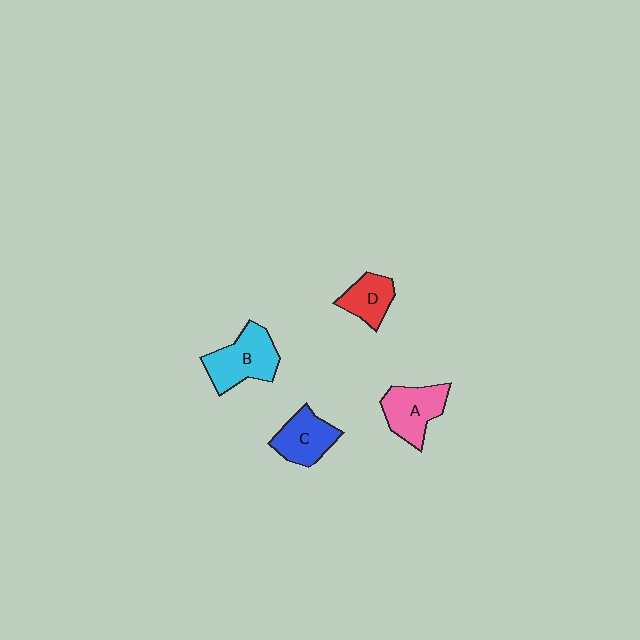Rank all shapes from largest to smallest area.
From largest to smallest: B (cyan), A (pink), C (blue), D (red).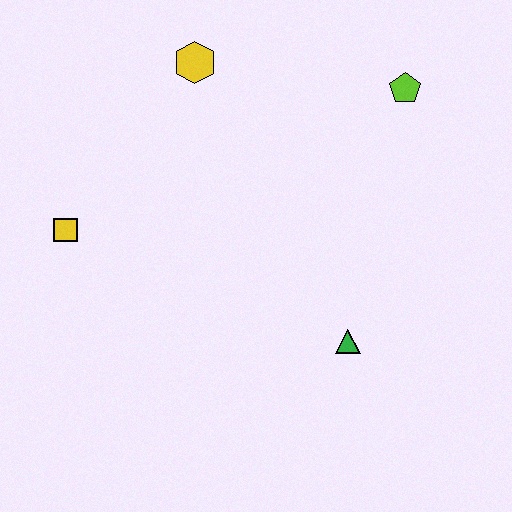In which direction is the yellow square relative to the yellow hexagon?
The yellow square is below the yellow hexagon.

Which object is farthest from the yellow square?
The lime pentagon is farthest from the yellow square.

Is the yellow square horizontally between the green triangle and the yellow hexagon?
No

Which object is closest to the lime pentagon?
The yellow hexagon is closest to the lime pentagon.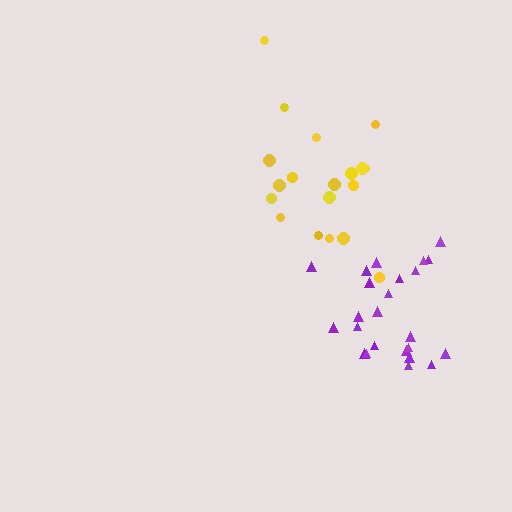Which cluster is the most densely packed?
Purple.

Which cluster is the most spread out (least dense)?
Yellow.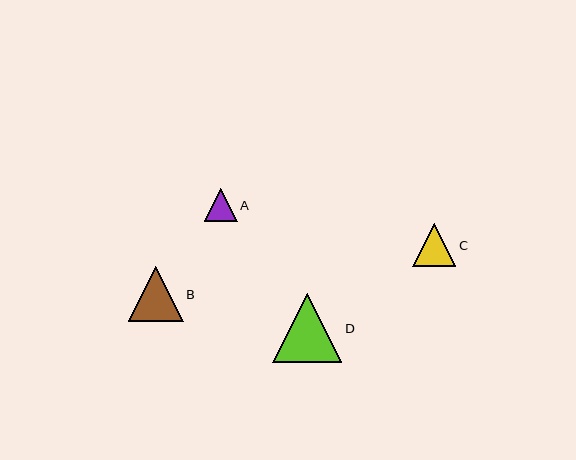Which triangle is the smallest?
Triangle A is the smallest with a size of approximately 33 pixels.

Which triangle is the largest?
Triangle D is the largest with a size of approximately 69 pixels.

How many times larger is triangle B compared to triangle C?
Triangle B is approximately 1.2 times the size of triangle C.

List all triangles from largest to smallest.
From largest to smallest: D, B, C, A.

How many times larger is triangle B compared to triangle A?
Triangle B is approximately 1.7 times the size of triangle A.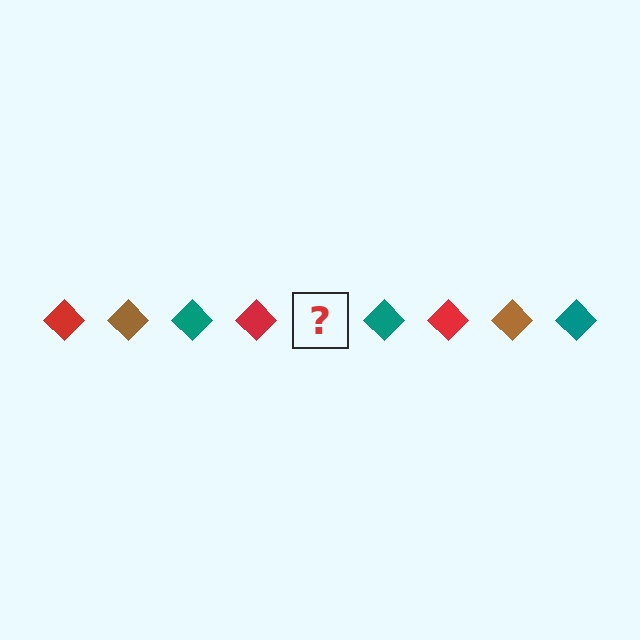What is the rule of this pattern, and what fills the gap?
The rule is that the pattern cycles through red, brown, teal diamonds. The gap should be filled with a brown diamond.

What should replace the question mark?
The question mark should be replaced with a brown diamond.